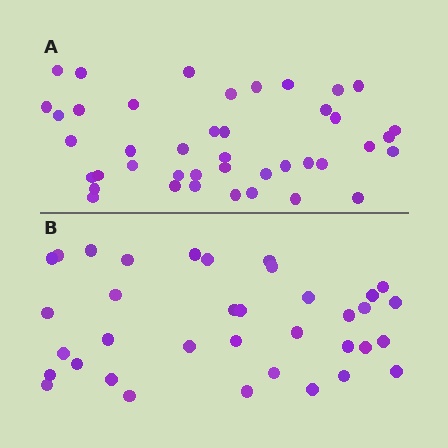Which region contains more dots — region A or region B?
Region A (the top region) has more dots.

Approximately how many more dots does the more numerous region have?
Region A has about 6 more dots than region B.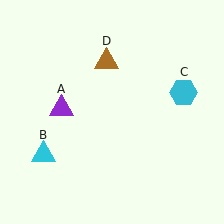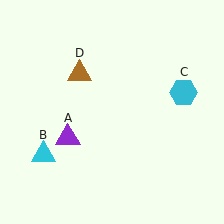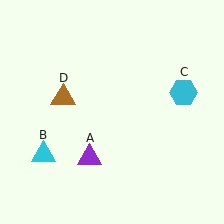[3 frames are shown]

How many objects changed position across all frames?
2 objects changed position: purple triangle (object A), brown triangle (object D).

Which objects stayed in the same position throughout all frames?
Cyan triangle (object B) and cyan hexagon (object C) remained stationary.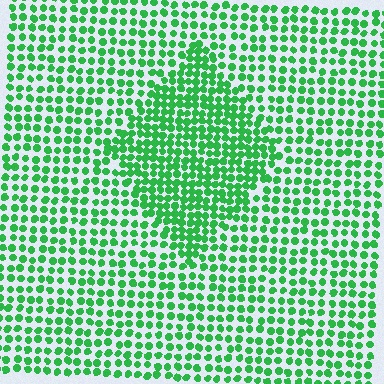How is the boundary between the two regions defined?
The boundary is defined by a change in element density (approximately 1.7x ratio). All elements are the same color, size, and shape.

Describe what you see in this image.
The image contains small green elements arranged at two different densities. A diamond-shaped region is visible where the elements are more densely packed than the surrounding area.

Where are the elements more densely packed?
The elements are more densely packed inside the diamond boundary.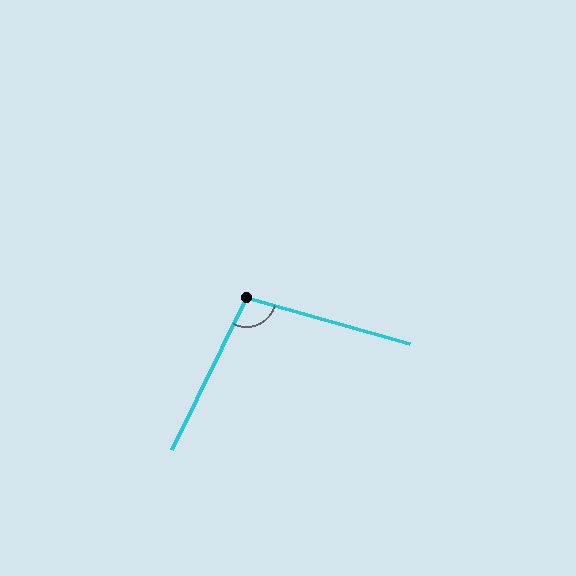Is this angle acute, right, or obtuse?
It is obtuse.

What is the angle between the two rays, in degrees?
Approximately 100 degrees.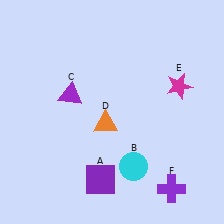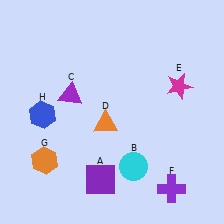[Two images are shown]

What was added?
An orange hexagon (G), a blue hexagon (H) were added in Image 2.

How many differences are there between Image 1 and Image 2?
There are 2 differences between the two images.